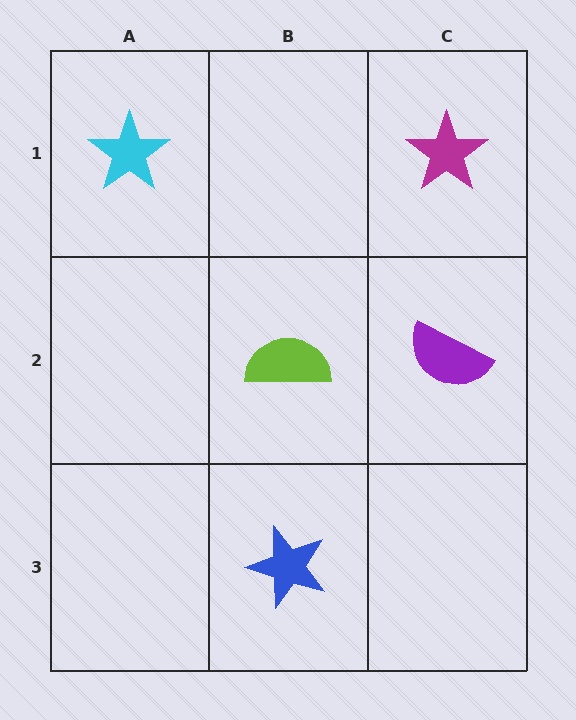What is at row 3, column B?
A blue star.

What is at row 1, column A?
A cyan star.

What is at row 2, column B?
A lime semicircle.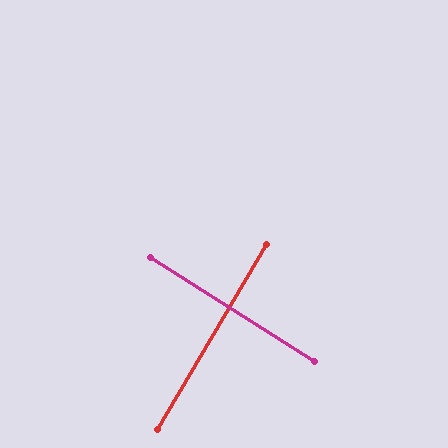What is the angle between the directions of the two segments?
Approximately 88 degrees.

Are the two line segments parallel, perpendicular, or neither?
Perpendicular — they meet at approximately 88°.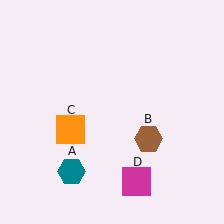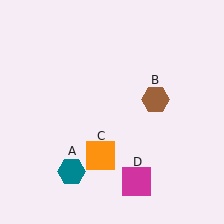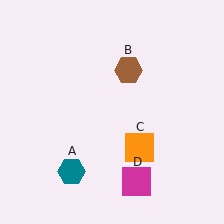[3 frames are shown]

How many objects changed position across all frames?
2 objects changed position: brown hexagon (object B), orange square (object C).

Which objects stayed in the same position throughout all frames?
Teal hexagon (object A) and magenta square (object D) remained stationary.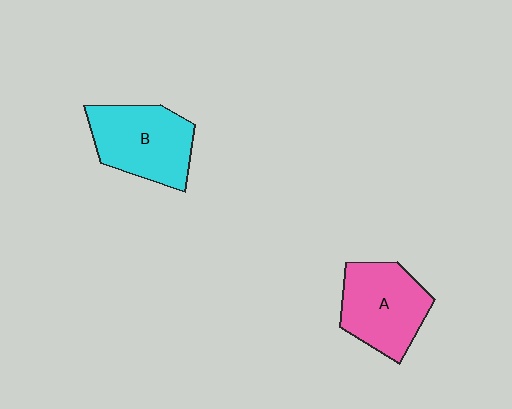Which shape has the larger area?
Shape B (cyan).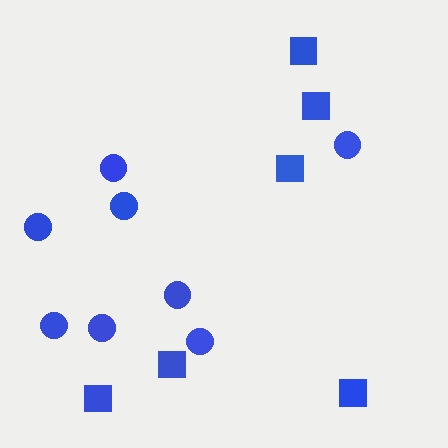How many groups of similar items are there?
There are 2 groups: one group of circles (8) and one group of squares (6).